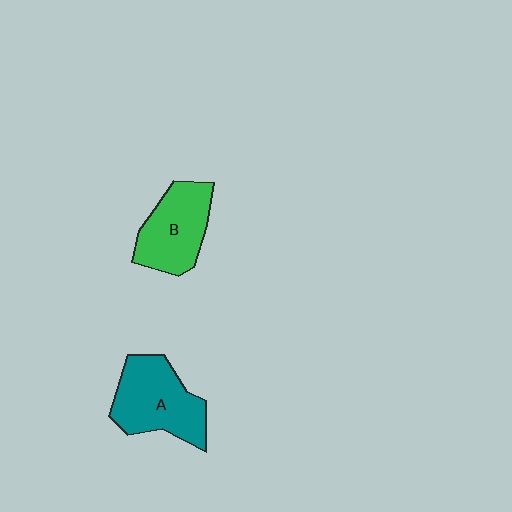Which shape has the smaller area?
Shape B (green).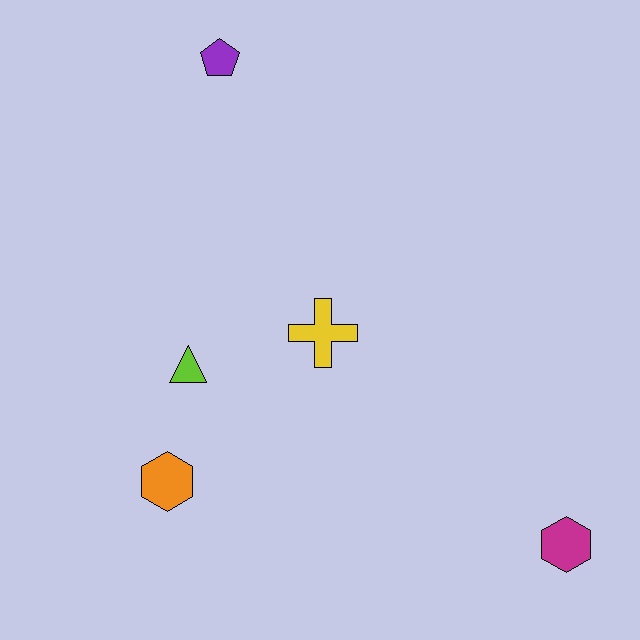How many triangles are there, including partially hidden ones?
There is 1 triangle.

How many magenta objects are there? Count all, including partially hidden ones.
There is 1 magenta object.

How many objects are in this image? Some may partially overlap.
There are 5 objects.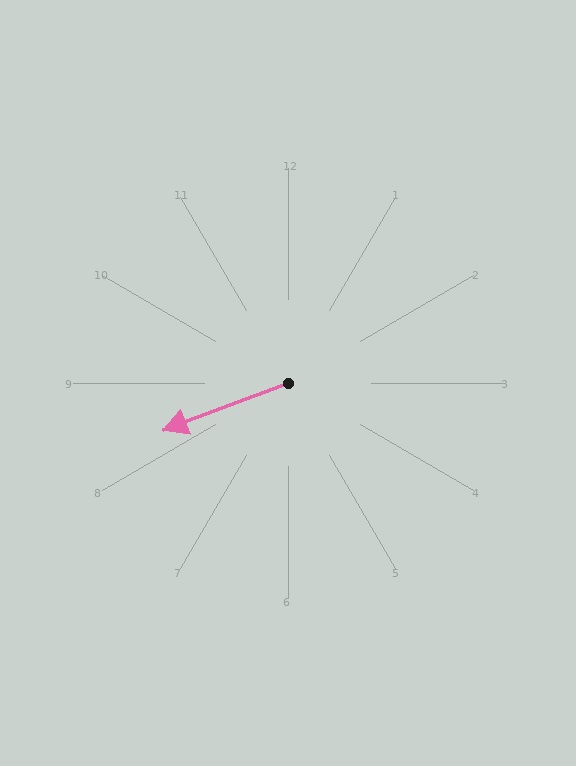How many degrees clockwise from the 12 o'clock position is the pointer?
Approximately 249 degrees.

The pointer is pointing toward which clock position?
Roughly 8 o'clock.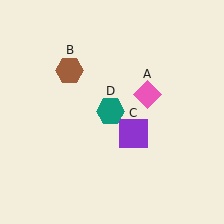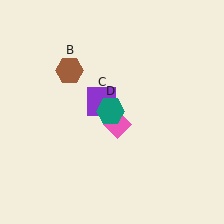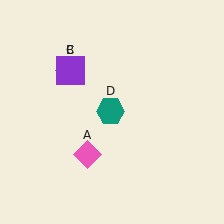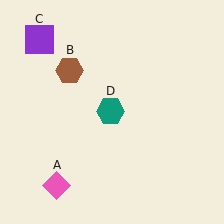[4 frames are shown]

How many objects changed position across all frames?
2 objects changed position: pink diamond (object A), purple square (object C).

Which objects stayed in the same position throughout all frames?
Brown hexagon (object B) and teal hexagon (object D) remained stationary.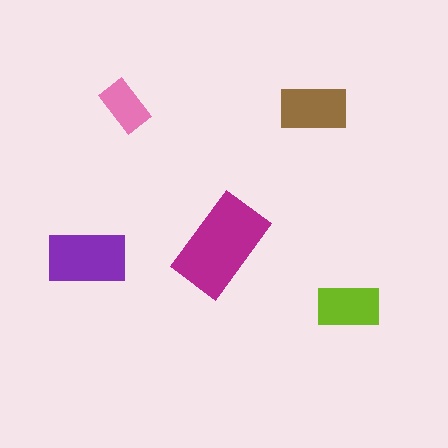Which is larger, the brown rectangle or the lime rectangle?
The brown one.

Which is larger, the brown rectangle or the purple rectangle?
The purple one.